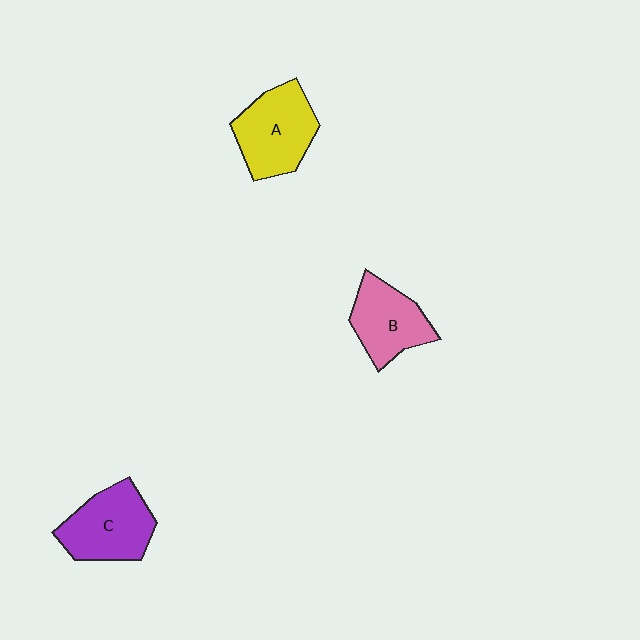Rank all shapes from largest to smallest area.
From largest to smallest: A (yellow), C (purple), B (pink).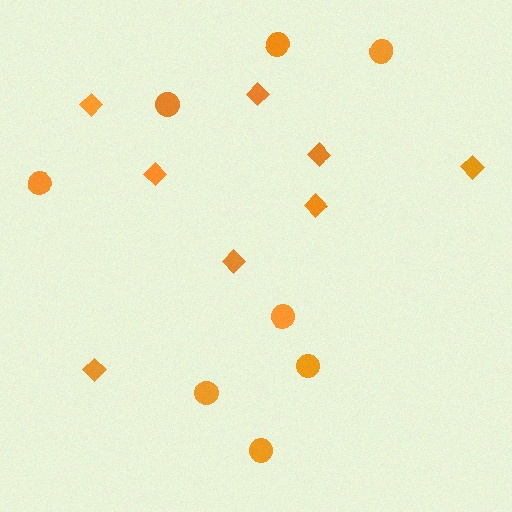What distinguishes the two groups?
There are 2 groups: one group of circles (8) and one group of diamonds (8).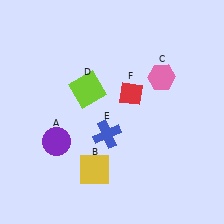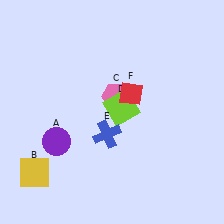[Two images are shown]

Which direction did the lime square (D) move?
The lime square (D) moved right.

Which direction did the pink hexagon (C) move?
The pink hexagon (C) moved left.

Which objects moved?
The objects that moved are: the yellow square (B), the pink hexagon (C), the lime square (D).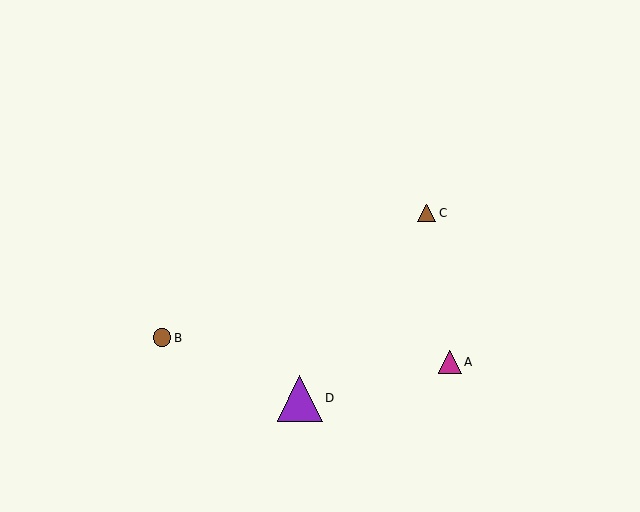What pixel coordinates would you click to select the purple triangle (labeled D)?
Click at (300, 398) to select the purple triangle D.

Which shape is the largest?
The purple triangle (labeled D) is the largest.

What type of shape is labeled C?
Shape C is a brown triangle.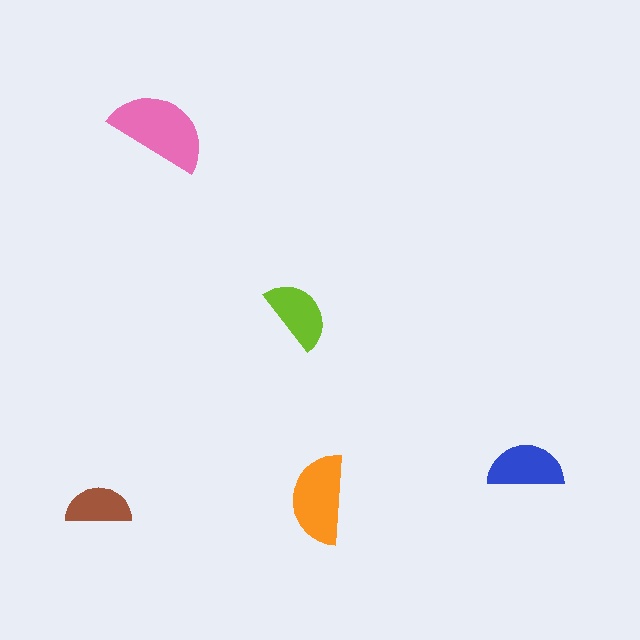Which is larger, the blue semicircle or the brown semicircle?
The blue one.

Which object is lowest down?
The brown semicircle is bottommost.